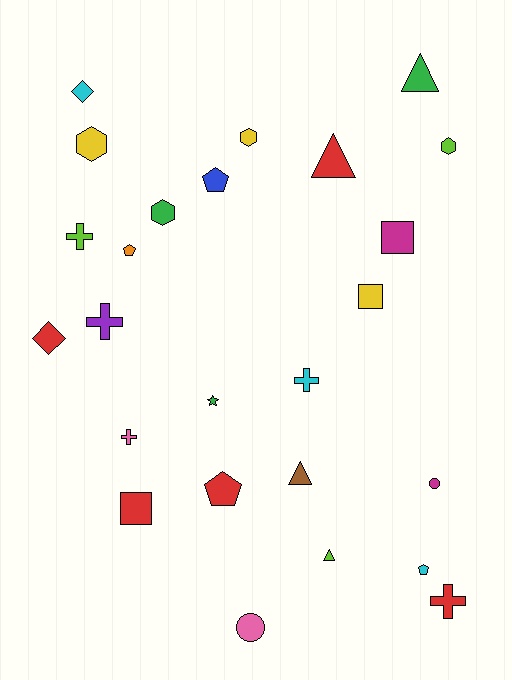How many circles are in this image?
There are 2 circles.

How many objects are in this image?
There are 25 objects.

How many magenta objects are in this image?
There are 2 magenta objects.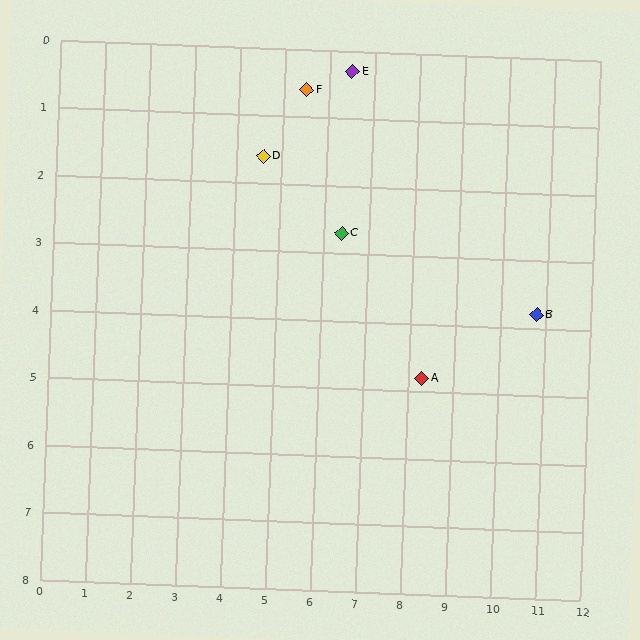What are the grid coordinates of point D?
Point D is at approximately (4.6, 1.6).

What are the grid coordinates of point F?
Point F is at approximately (5.5, 0.6).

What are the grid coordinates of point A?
Point A is at approximately (8.3, 4.8).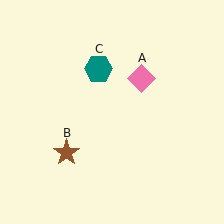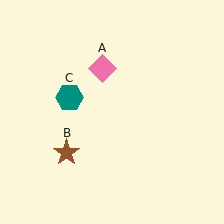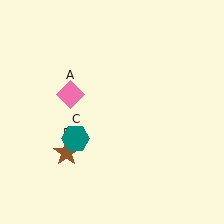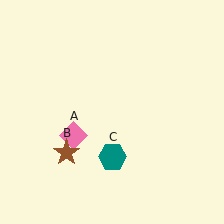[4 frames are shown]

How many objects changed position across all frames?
2 objects changed position: pink diamond (object A), teal hexagon (object C).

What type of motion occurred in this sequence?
The pink diamond (object A), teal hexagon (object C) rotated counterclockwise around the center of the scene.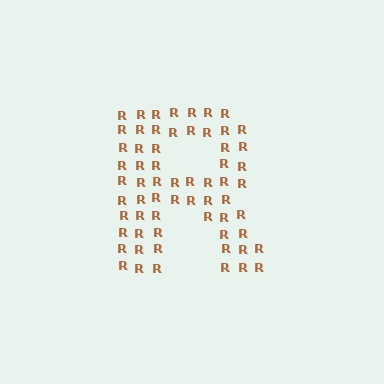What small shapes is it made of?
It is made of small letter R's.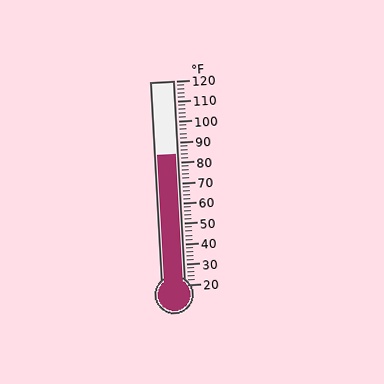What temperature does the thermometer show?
The thermometer shows approximately 84°F.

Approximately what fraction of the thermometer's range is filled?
The thermometer is filled to approximately 65% of its range.